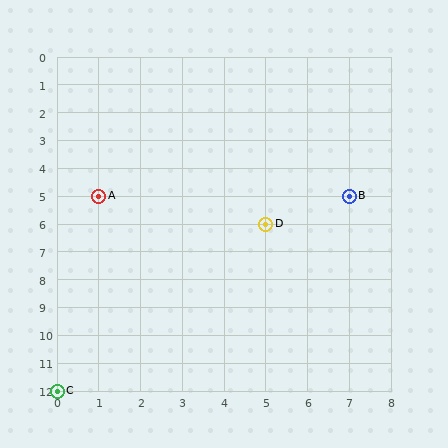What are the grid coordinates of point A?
Point A is at grid coordinates (1, 5).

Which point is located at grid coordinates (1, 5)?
Point A is at (1, 5).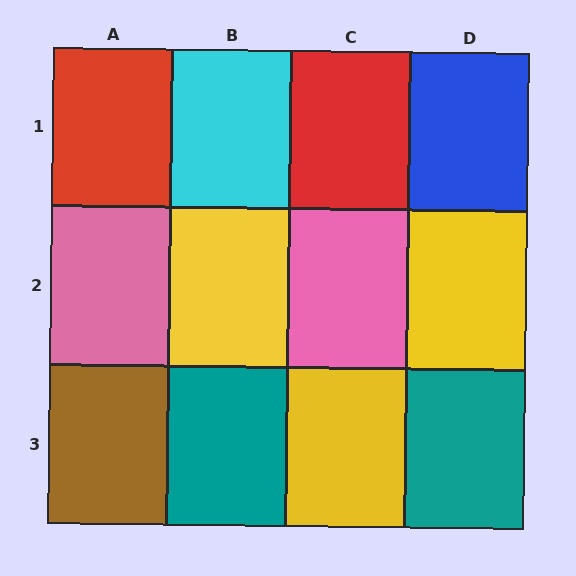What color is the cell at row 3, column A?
Brown.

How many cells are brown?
1 cell is brown.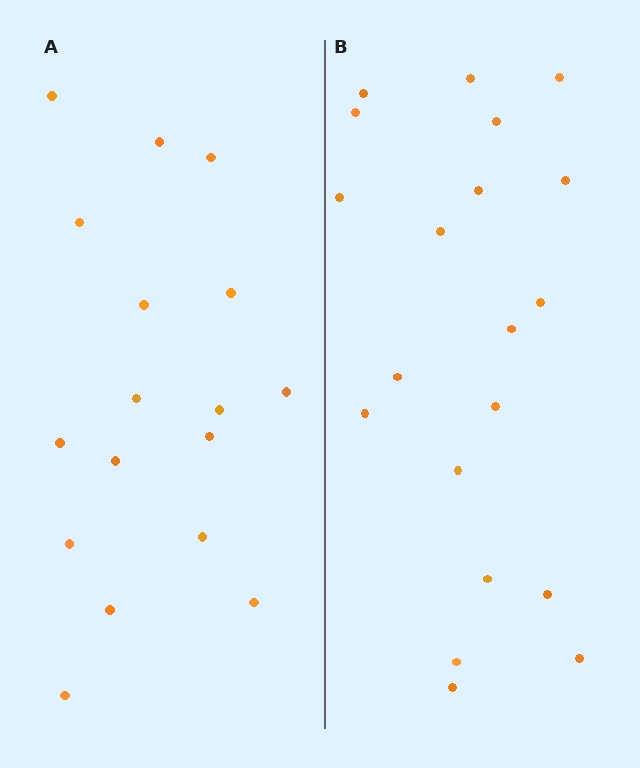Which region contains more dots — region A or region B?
Region B (the right region) has more dots.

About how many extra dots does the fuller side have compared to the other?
Region B has just a few more — roughly 2 or 3 more dots than region A.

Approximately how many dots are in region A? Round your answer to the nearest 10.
About 20 dots. (The exact count is 17, which rounds to 20.)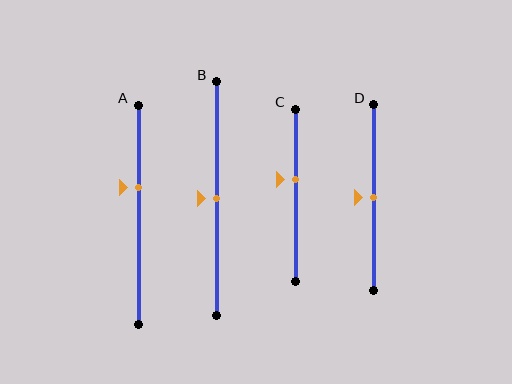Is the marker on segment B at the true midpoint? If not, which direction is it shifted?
Yes, the marker on segment B is at the true midpoint.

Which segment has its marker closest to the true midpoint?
Segment B has its marker closest to the true midpoint.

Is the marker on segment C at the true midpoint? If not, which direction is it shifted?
No, the marker on segment C is shifted upward by about 9% of the segment length.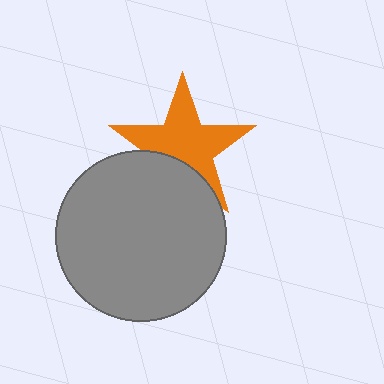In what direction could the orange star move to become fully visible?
The orange star could move up. That would shift it out from behind the gray circle entirely.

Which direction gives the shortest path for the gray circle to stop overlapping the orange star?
Moving down gives the shortest separation.